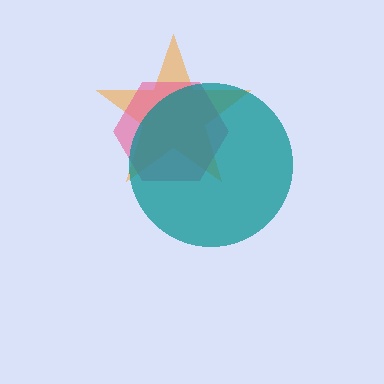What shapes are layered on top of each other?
The layered shapes are: an orange star, a pink hexagon, a teal circle.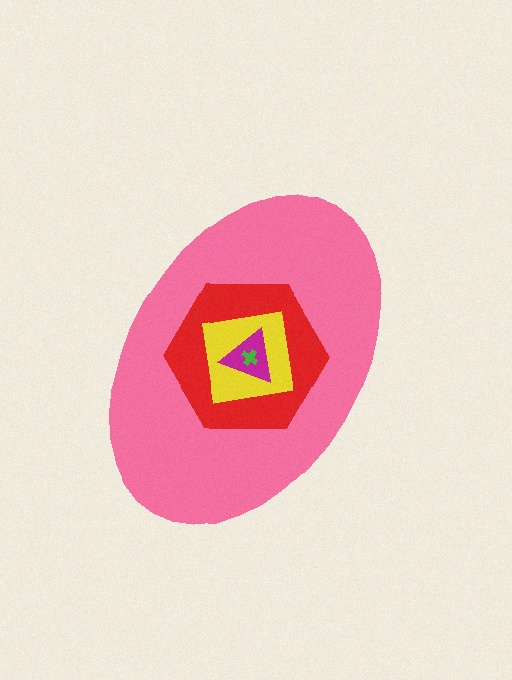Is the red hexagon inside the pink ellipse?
Yes.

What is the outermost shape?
The pink ellipse.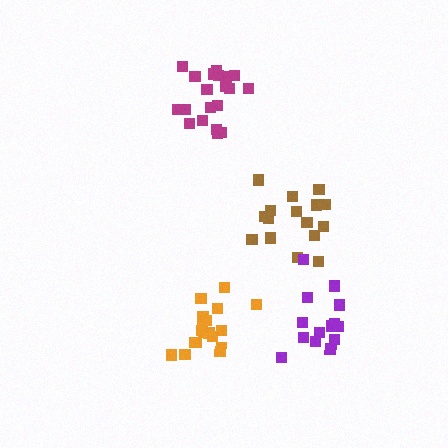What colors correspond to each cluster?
The clusters are colored: brown, orange, purple, magenta.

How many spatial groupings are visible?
There are 4 spatial groupings.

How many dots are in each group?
Group 1: 16 dots, Group 2: 18 dots, Group 3: 14 dots, Group 4: 20 dots (68 total).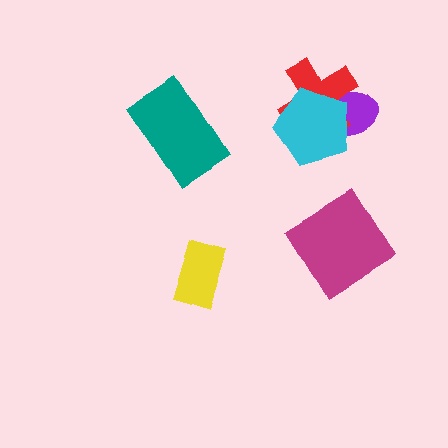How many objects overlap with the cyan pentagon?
2 objects overlap with the cyan pentagon.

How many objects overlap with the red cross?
2 objects overlap with the red cross.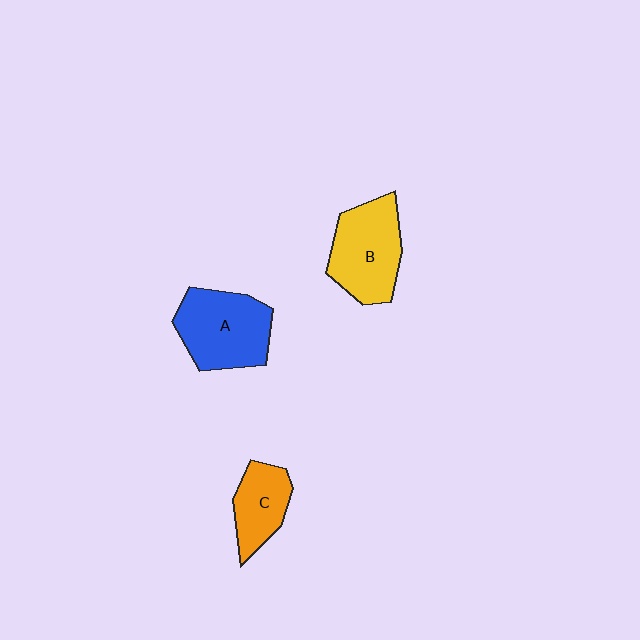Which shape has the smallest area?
Shape C (orange).